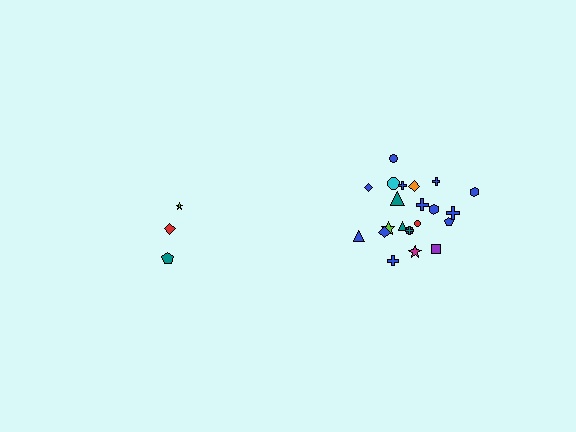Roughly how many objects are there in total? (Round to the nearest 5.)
Roughly 25 objects in total.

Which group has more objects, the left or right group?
The right group.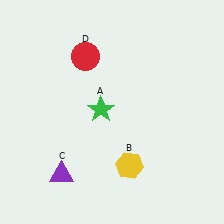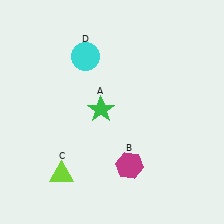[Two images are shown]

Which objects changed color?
B changed from yellow to magenta. C changed from purple to lime. D changed from red to cyan.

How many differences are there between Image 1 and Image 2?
There are 3 differences between the two images.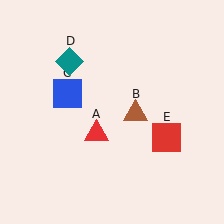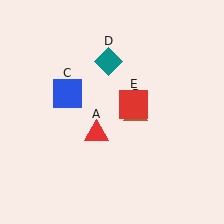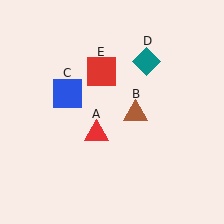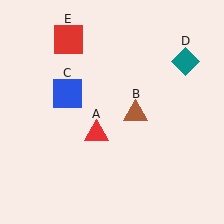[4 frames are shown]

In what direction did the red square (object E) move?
The red square (object E) moved up and to the left.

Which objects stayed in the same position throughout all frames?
Red triangle (object A) and brown triangle (object B) and blue square (object C) remained stationary.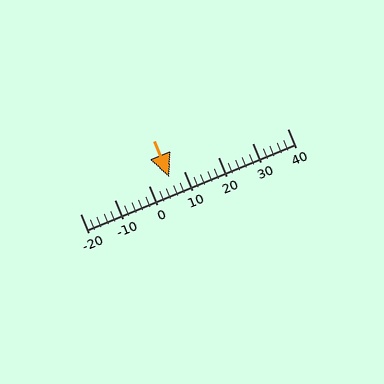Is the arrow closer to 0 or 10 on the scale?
The arrow is closer to 10.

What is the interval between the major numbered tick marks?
The major tick marks are spaced 10 units apart.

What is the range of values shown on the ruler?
The ruler shows values from -20 to 40.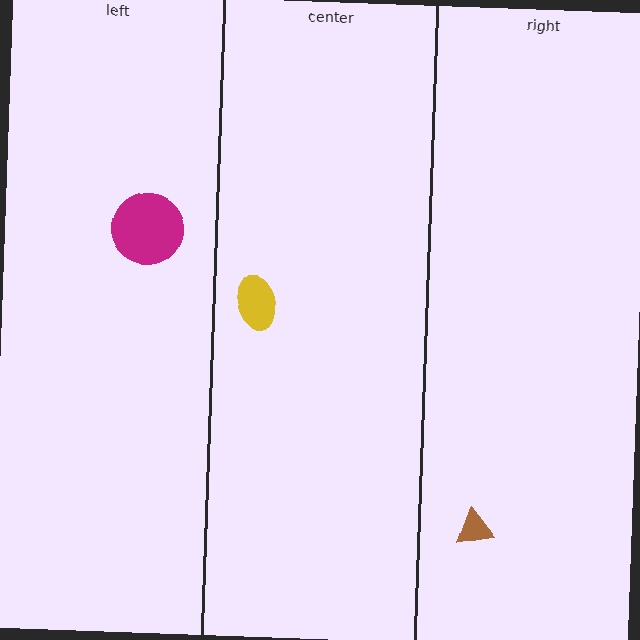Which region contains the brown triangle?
The right region.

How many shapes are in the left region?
1.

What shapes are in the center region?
The yellow ellipse.